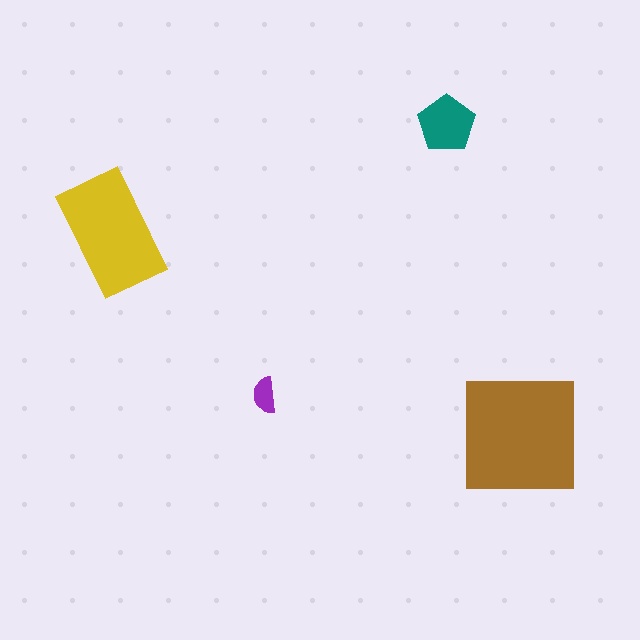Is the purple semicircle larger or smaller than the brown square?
Smaller.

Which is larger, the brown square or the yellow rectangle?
The brown square.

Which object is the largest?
The brown square.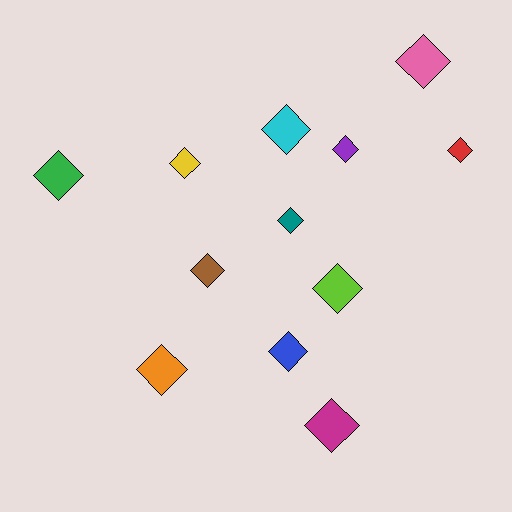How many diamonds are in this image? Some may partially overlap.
There are 12 diamonds.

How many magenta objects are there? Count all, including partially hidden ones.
There is 1 magenta object.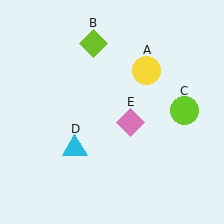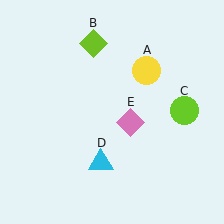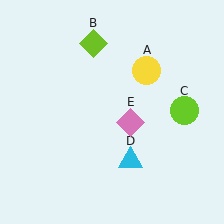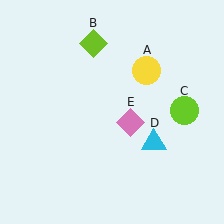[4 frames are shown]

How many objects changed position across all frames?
1 object changed position: cyan triangle (object D).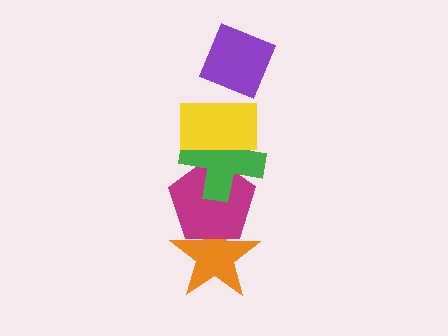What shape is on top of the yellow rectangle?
The purple diamond is on top of the yellow rectangle.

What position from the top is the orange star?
The orange star is 5th from the top.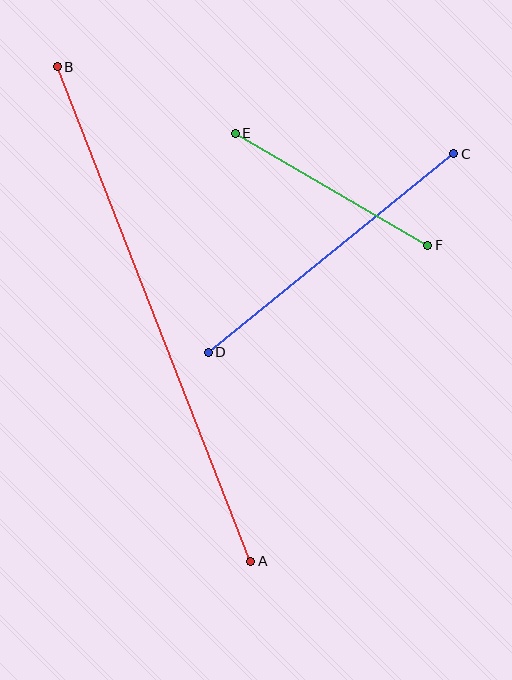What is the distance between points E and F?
The distance is approximately 223 pixels.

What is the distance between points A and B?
The distance is approximately 531 pixels.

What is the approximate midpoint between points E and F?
The midpoint is at approximately (331, 189) pixels.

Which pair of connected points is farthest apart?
Points A and B are farthest apart.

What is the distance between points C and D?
The distance is approximately 316 pixels.